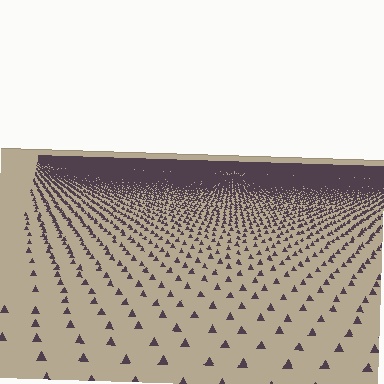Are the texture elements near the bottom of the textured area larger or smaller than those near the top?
Larger. Near the bottom, elements are closer to the viewer and appear at a bigger on-screen size.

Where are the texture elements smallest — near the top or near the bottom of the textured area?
Near the top.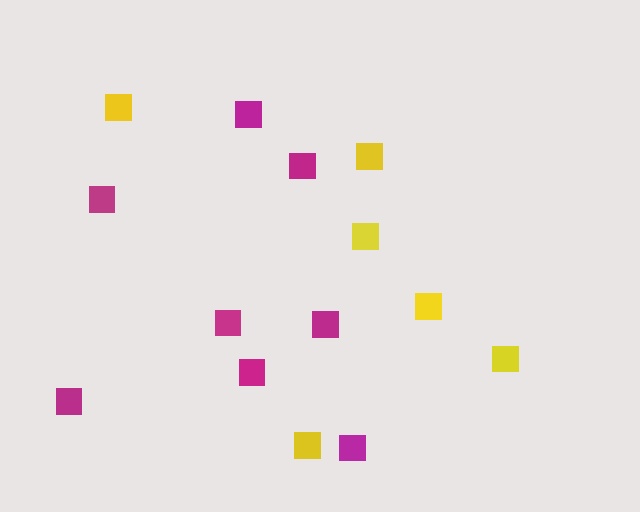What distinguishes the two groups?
There are 2 groups: one group of yellow squares (6) and one group of magenta squares (8).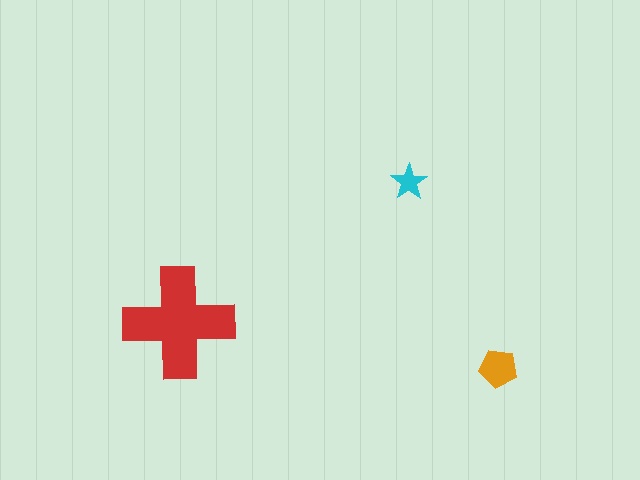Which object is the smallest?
The cyan star.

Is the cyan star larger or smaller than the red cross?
Smaller.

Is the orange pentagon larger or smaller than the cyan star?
Larger.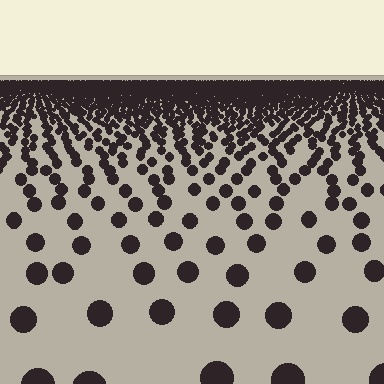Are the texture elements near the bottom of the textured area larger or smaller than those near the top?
Larger. Near the bottom, elements are closer to the viewer and appear at a bigger on-screen size.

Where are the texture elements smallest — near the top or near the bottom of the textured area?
Near the top.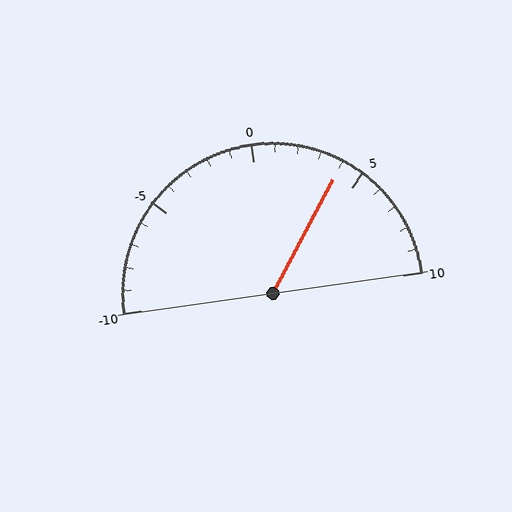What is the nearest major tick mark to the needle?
The nearest major tick mark is 5.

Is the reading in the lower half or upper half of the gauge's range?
The reading is in the upper half of the range (-10 to 10).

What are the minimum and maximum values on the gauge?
The gauge ranges from -10 to 10.